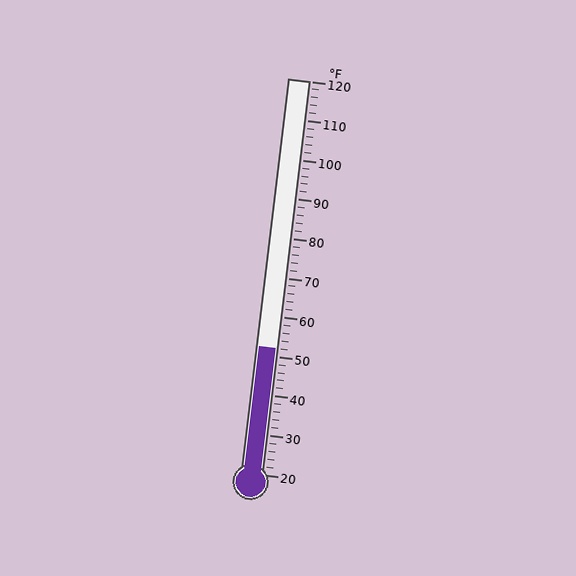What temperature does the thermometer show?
The thermometer shows approximately 52°F.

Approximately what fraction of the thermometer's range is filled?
The thermometer is filled to approximately 30% of its range.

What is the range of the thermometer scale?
The thermometer scale ranges from 20°F to 120°F.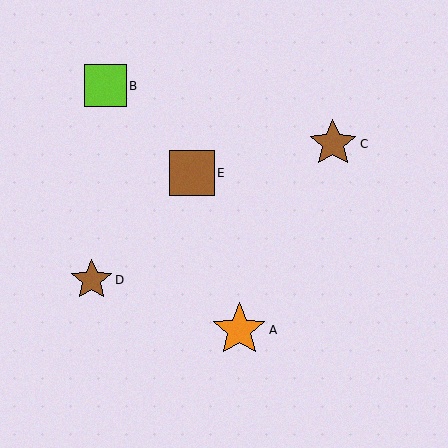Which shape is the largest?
The orange star (labeled A) is the largest.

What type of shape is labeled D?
Shape D is a brown star.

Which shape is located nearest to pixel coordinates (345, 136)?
The brown star (labeled C) at (333, 144) is nearest to that location.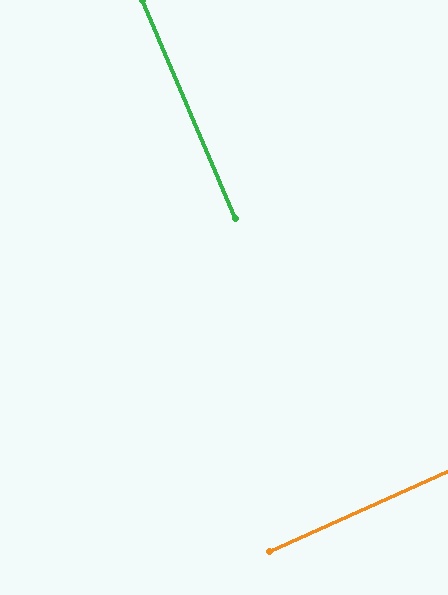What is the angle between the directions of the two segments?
Approximately 89 degrees.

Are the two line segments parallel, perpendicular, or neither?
Perpendicular — they meet at approximately 89°.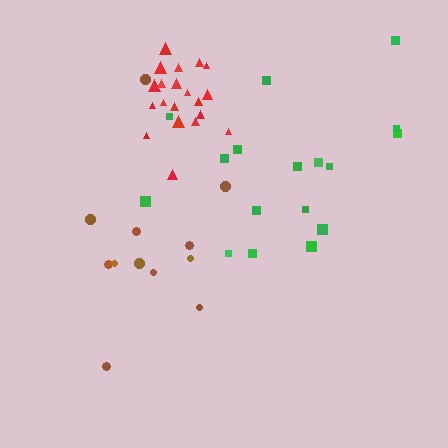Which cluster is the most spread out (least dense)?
Brown.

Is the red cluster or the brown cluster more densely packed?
Red.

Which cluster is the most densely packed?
Red.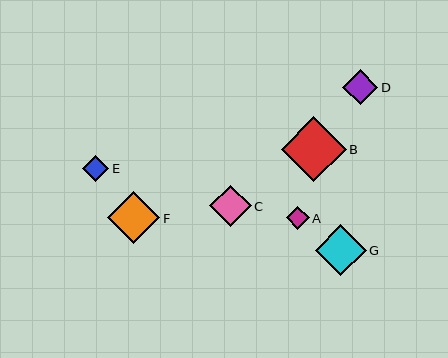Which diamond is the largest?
Diamond B is the largest with a size of approximately 65 pixels.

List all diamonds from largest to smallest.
From largest to smallest: B, F, G, C, D, E, A.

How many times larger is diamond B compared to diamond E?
Diamond B is approximately 2.5 times the size of diamond E.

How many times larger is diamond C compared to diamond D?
Diamond C is approximately 1.2 times the size of diamond D.